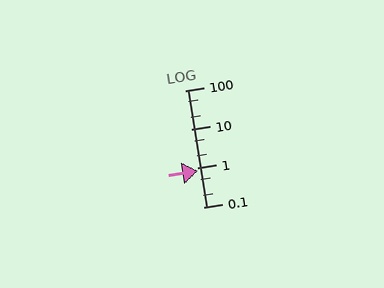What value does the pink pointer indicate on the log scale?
The pointer indicates approximately 0.86.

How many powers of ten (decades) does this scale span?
The scale spans 3 decades, from 0.1 to 100.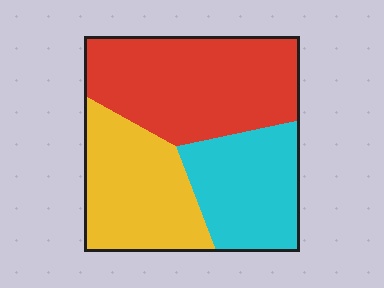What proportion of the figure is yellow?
Yellow takes up about one third (1/3) of the figure.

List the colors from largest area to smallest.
From largest to smallest: red, yellow, cyan.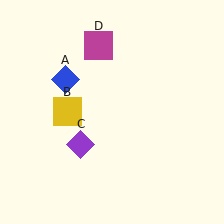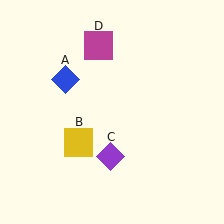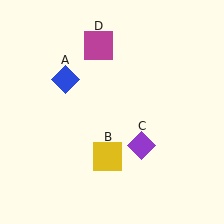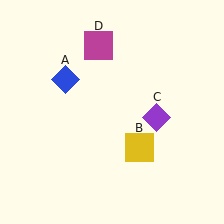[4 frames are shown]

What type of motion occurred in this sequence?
The yellow square (object B), purple diamond (object C) rotated counterclockwise around the center of the scene.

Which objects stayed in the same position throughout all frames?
Blue diamond (object A) and magenta square (object D) remained stationary.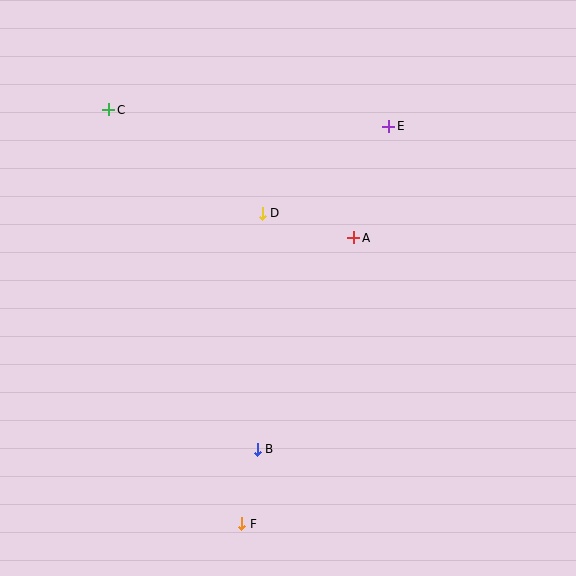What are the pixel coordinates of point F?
Point F is at (242, 524).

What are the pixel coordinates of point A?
Point A is at (354, 238).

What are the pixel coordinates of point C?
Point C is at (109, 110).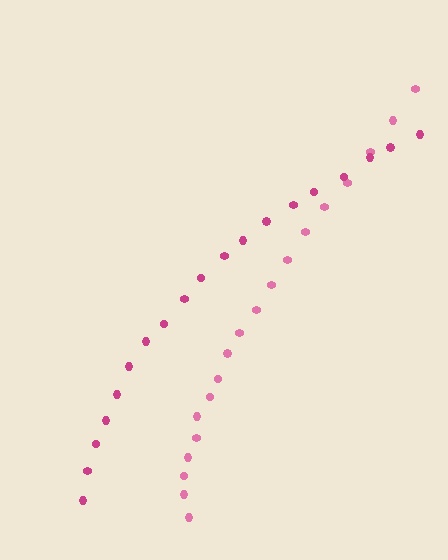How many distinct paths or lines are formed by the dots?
There are 2 distinct paths.